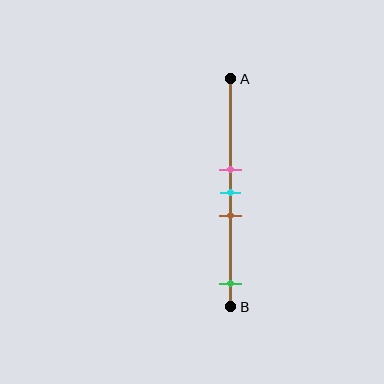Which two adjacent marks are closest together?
The pink and cyan marks are the closest adjacent pair.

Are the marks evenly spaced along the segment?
No, the marks are not evenly spaced.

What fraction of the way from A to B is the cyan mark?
The cyan mark is approximately 50% (0.5) of the way from A to B.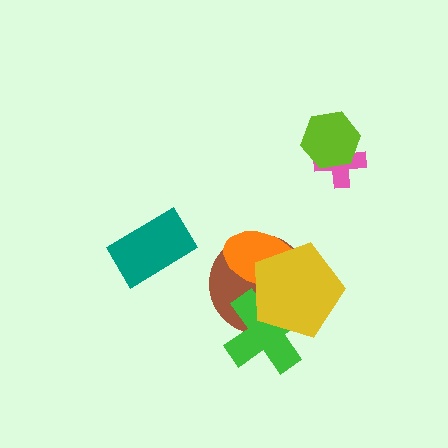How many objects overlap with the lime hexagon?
1 object overlaps with the lime hexagon.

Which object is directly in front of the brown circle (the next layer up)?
The orange ellipse is directly in front of the brown circle.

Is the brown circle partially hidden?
Yes, it is partially covered by another shape.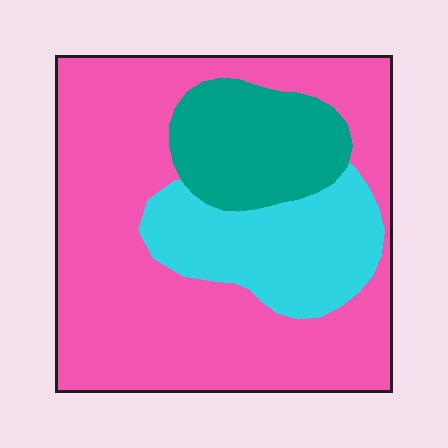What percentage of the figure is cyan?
Cyan takes up between a sixth and a third of the figure.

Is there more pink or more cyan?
Pink.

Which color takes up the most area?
Pink, at roughly 65%.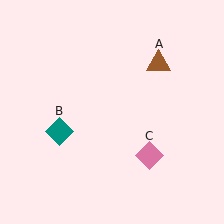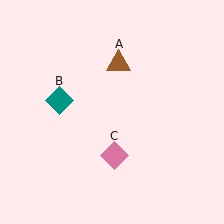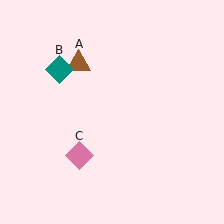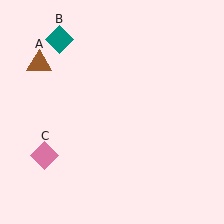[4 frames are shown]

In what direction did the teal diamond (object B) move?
The teal diamond (object B) moved up.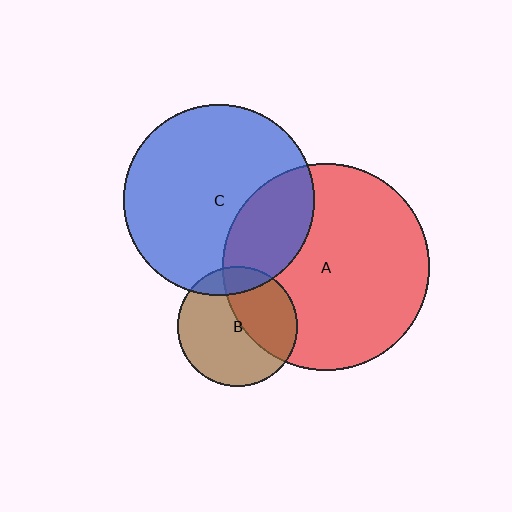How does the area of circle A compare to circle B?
Approximately 2.9 times.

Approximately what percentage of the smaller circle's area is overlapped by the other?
Approximately 40%.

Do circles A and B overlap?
Yes.